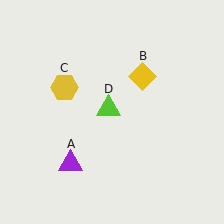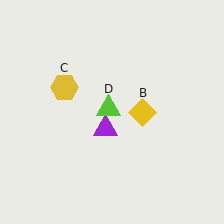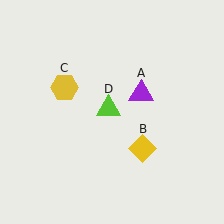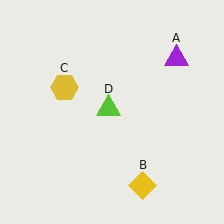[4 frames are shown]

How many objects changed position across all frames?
2 objects changed position: purple triangle (object A), yellow diamond (object B).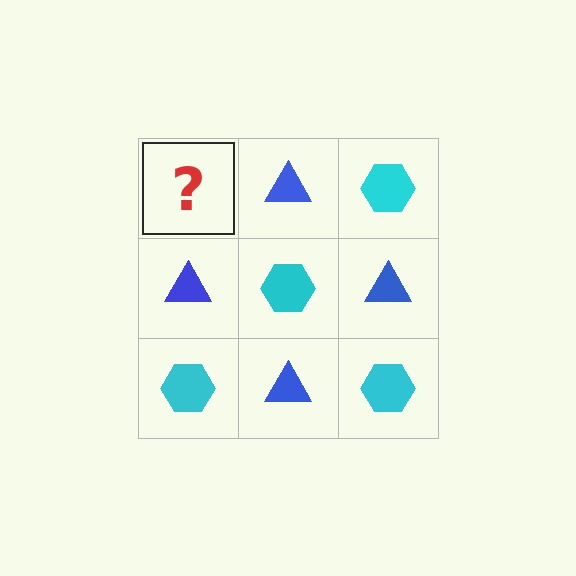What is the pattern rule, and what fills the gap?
The rule is that it alternates cyan hexagon and blue triangle in a checkerboard pattern. The gap should be filled with a cyan hexagon.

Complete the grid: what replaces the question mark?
The question mark should be replaced with a cyan hexagon.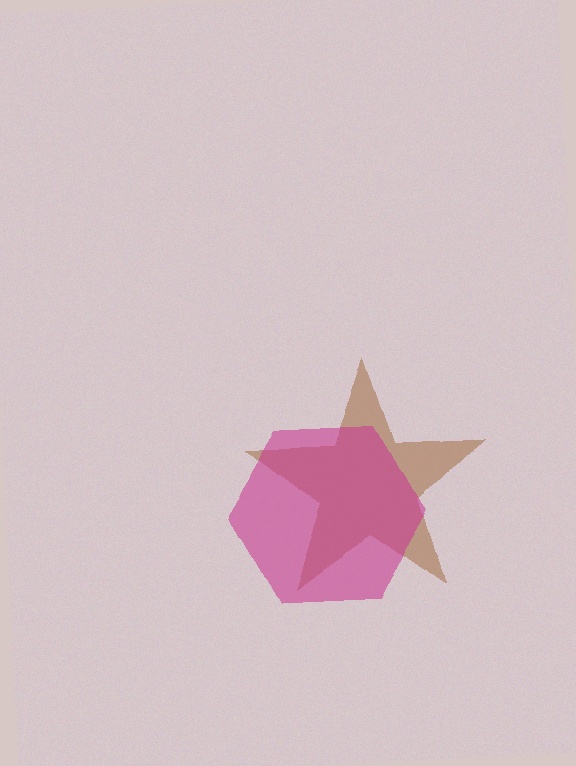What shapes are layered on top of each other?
The layered shapes are: a brown star, a magenta hexagon.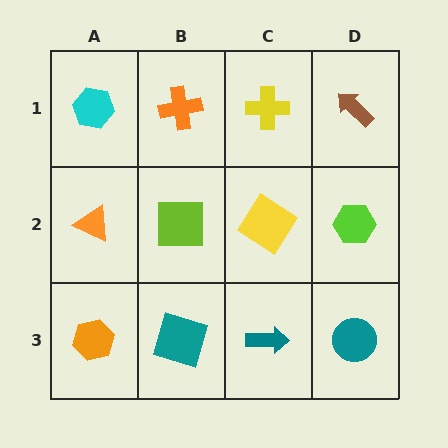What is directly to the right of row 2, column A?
A lime square.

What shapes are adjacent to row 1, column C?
A yellow diamond (row 2, column C), an orange cross (row 1, column B), a brown arrow (row 1, column D).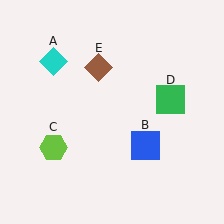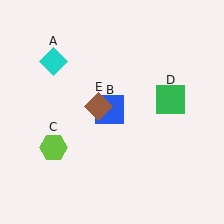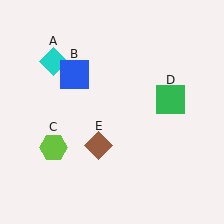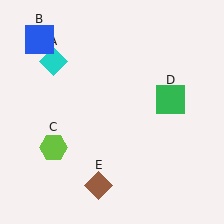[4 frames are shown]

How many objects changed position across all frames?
2 objects changed position: blue square (object B), brown diamond (object E).